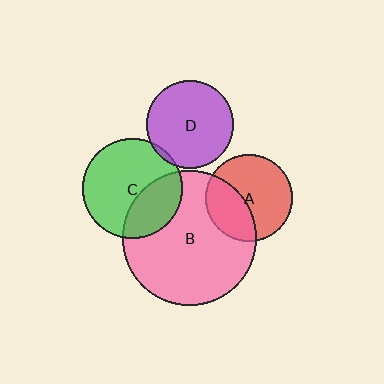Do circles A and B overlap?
Yes.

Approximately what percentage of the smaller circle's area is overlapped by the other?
Approximately 35%.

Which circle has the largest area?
Circle B (pink).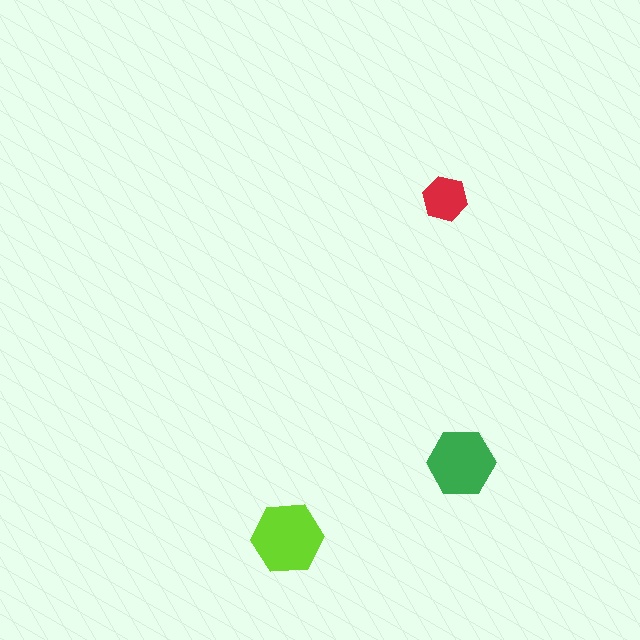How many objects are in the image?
There are 3 objects in the image.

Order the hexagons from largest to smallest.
the lime one, the green one, the red one.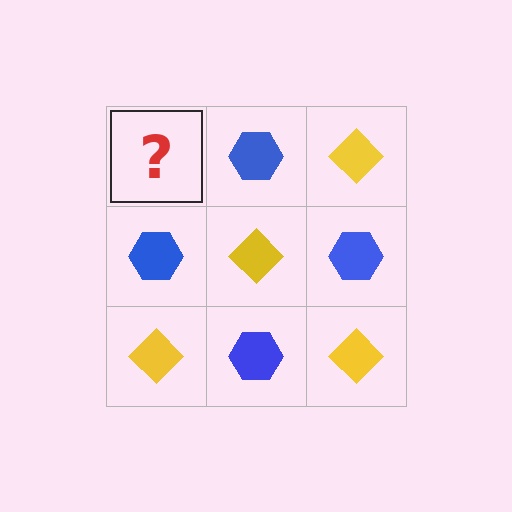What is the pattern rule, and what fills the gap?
The rule is that it alternates yellow diamond and blue hexagon in a checkerboard pattern. The gap should be filled with a yellow diamond.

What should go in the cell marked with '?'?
The missing cell should contain a yellow diamond.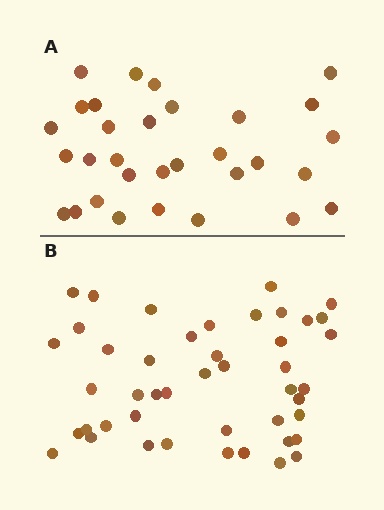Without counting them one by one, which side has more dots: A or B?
Region B (the bottom region) has more dots.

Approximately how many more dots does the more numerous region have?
Region B has approximately 15 more dots than region A.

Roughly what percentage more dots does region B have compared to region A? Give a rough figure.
About 45% more.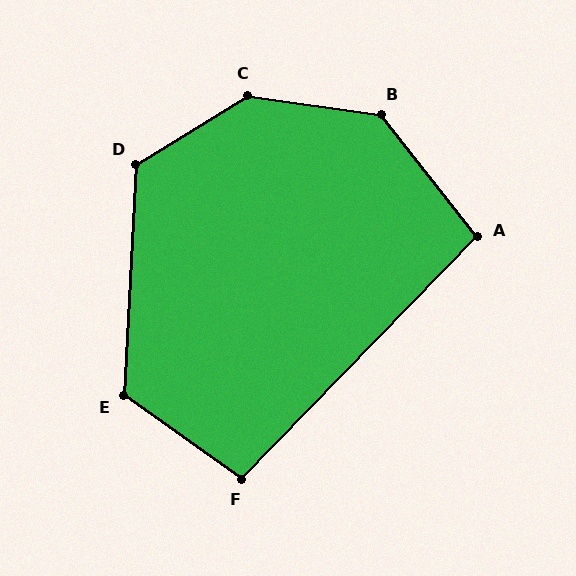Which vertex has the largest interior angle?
C, at approximately 140 degrees.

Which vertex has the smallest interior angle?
A, at approximately 97 degrees.